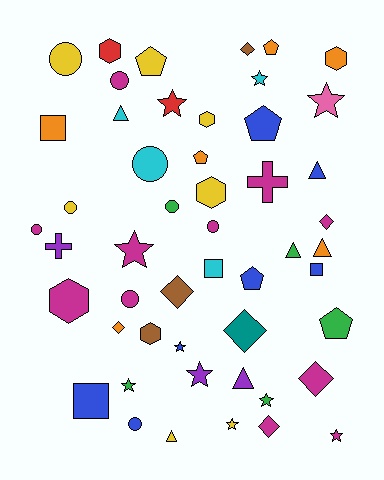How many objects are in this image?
There are 50 objects.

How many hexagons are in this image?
There are 6 hexagons.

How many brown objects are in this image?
There are 3 brown objects.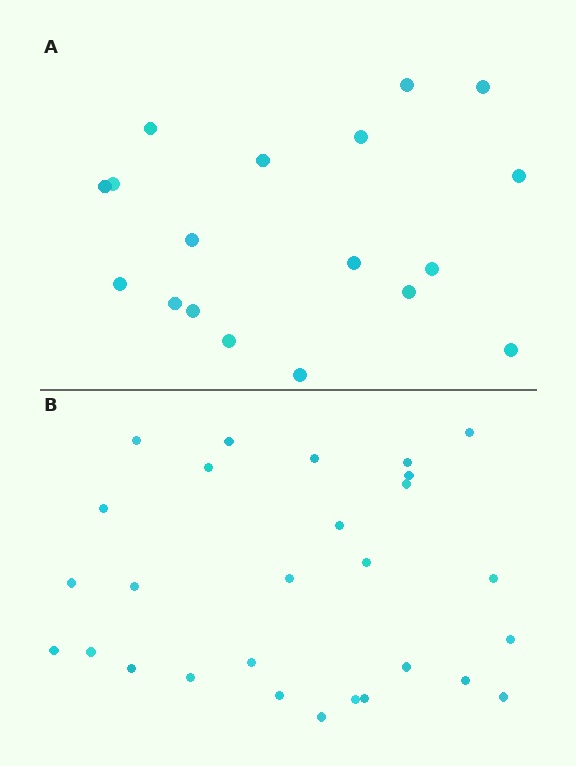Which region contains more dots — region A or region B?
Region B (the bottom region) has more dots.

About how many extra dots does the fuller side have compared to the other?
Region B has roughly 10 or so more dots than region A.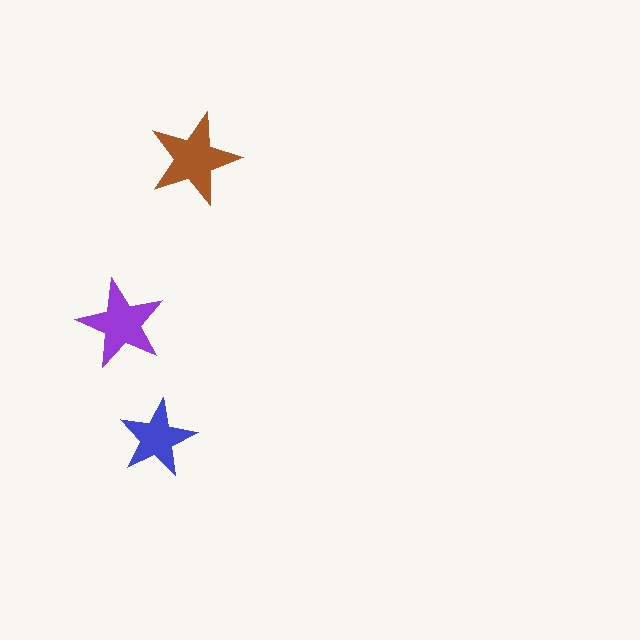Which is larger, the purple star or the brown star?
The brown one.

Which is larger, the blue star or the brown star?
The brown one.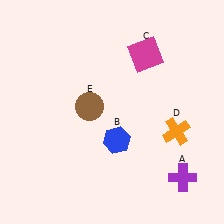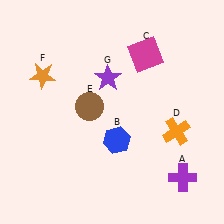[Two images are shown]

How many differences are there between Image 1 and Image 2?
There are 2 differences between the two images.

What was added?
An orange star (F), a purple star (G) were added in Image 2.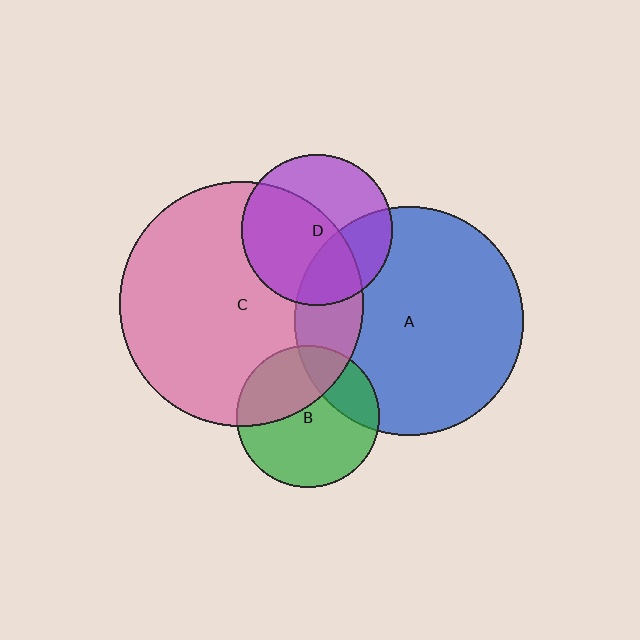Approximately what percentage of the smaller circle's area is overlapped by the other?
Approximately 35%.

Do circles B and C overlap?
Yes.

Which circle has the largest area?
Circle C (pink).